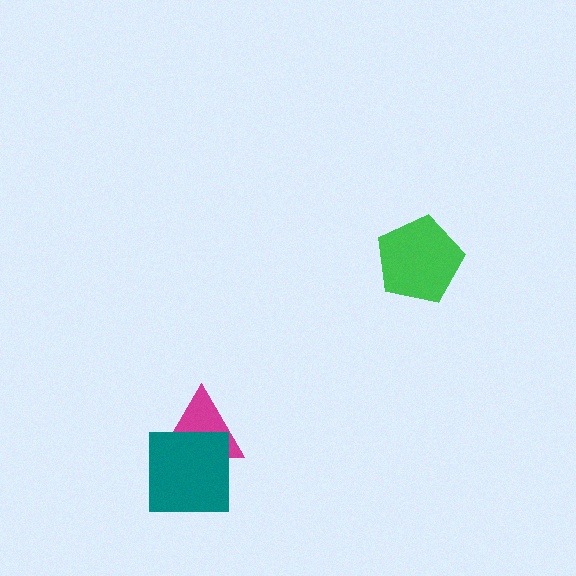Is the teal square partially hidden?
No, no other shape covers it.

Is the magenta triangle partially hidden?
Yes, it is partially covered by another shape.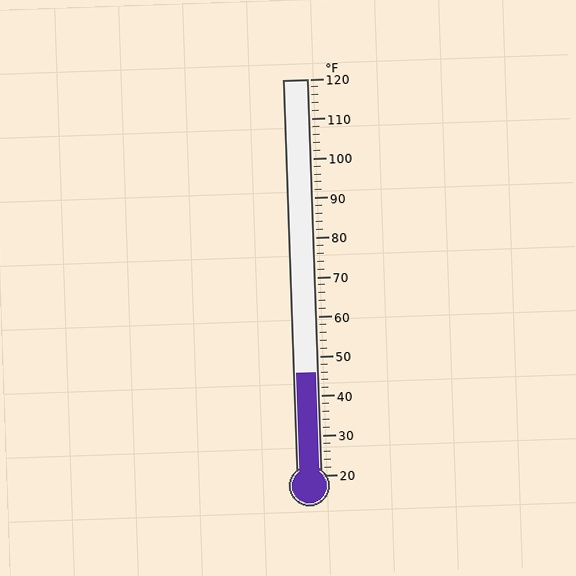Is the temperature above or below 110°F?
The temperature is below 110°F.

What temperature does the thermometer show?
The thermometer shows approximately 46°F.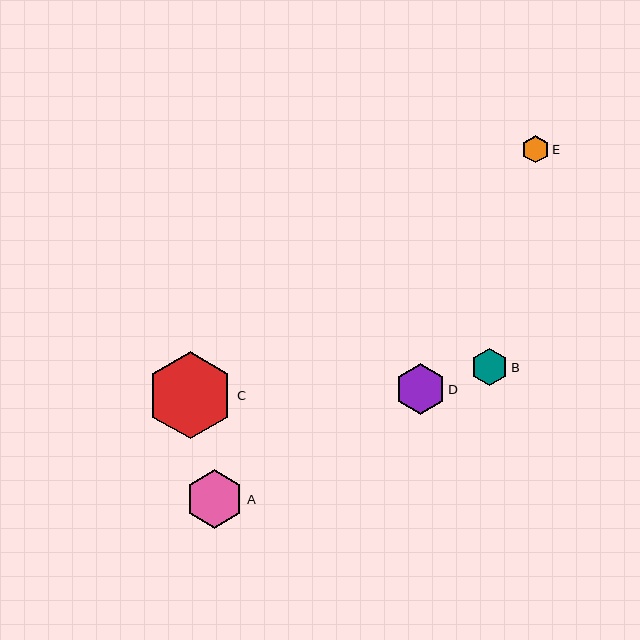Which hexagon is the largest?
Hexagon C is the largest with a size of approximately 87 pixels.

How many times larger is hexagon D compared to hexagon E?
Hexagon D is approximately 1.8 times the size of hexagon E.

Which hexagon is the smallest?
Hexagon E is the smallest with a size of approximately 27 pixels.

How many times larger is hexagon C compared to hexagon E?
Hexagon C is approximately 3.2 times the size of hexagon E.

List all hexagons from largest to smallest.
From largest to smallest: C, A, D, B, E.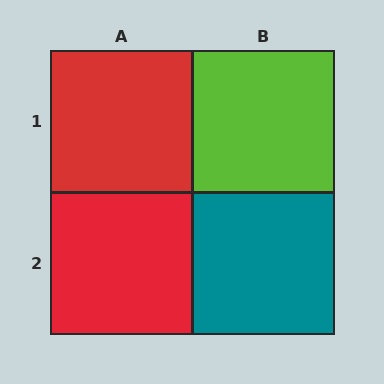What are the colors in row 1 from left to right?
Red, lime.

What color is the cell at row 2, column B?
Teal.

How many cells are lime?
1 cell is lime.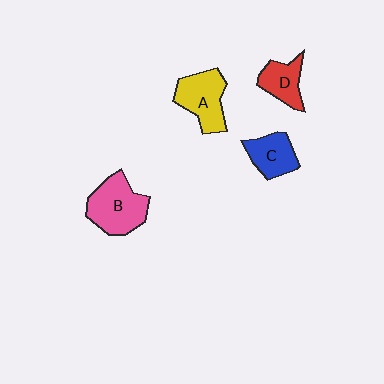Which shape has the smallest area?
Shape D (red).